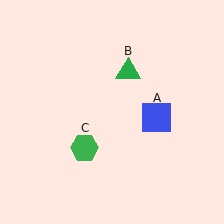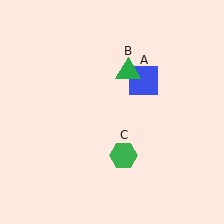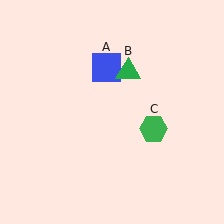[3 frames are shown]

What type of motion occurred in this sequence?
The blue square (object A), green hexagon (object C) rotated counterclockwise around the center of the scene.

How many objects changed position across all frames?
2 objects changed position: blue square (object A), green hexagon (object C).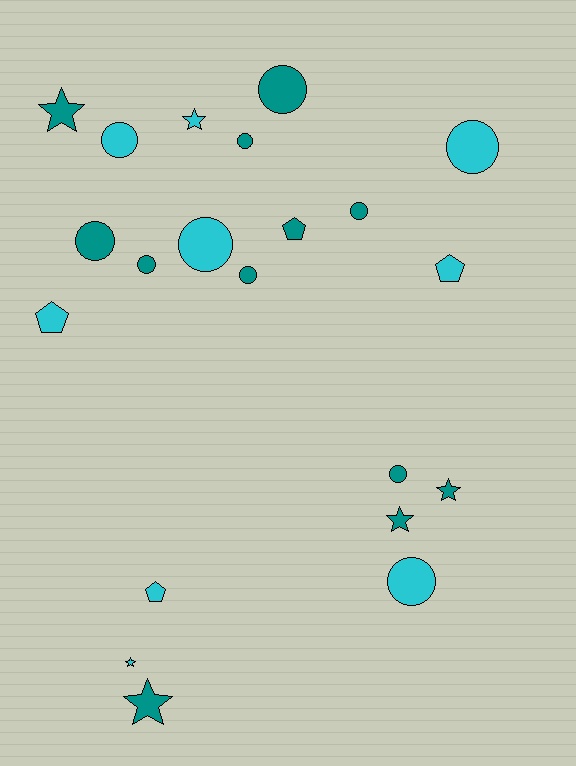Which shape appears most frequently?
Circle, with 11 objects.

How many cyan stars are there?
There are 2 cyan stars.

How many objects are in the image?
There are 21 objects.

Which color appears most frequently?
Teal, with 12 objects.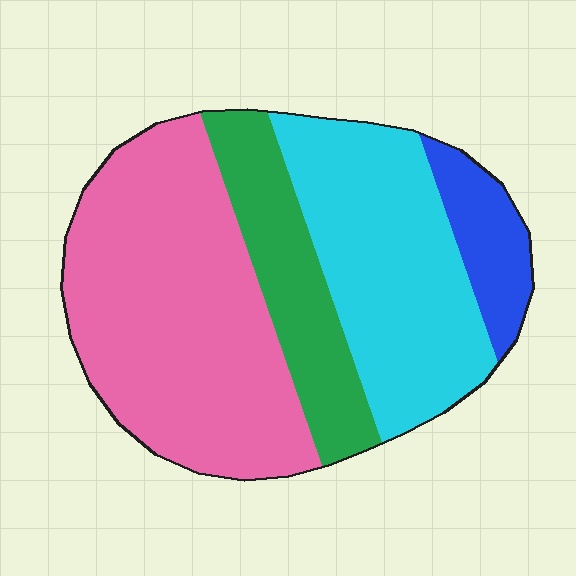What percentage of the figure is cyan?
Cyan takes up about one third (1/3) of the figure.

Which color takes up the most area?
Pink, at roughly 45%.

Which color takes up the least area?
Blue, at roughly 10%.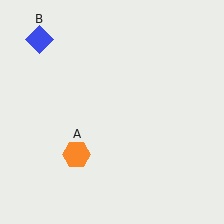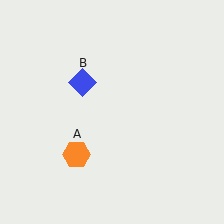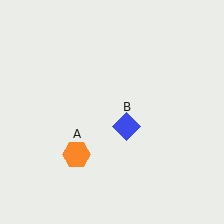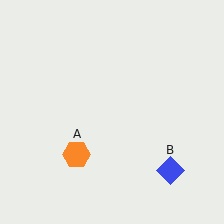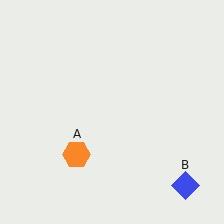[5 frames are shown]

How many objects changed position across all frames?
1 object changed position: blue diamond (object B).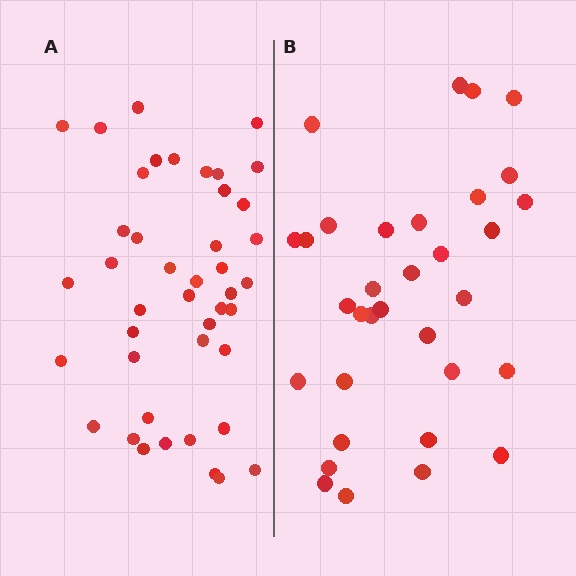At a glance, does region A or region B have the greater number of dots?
Region A (the left region) has more dots.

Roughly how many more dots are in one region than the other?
Region A has roughly 10 or so more dots than region B.